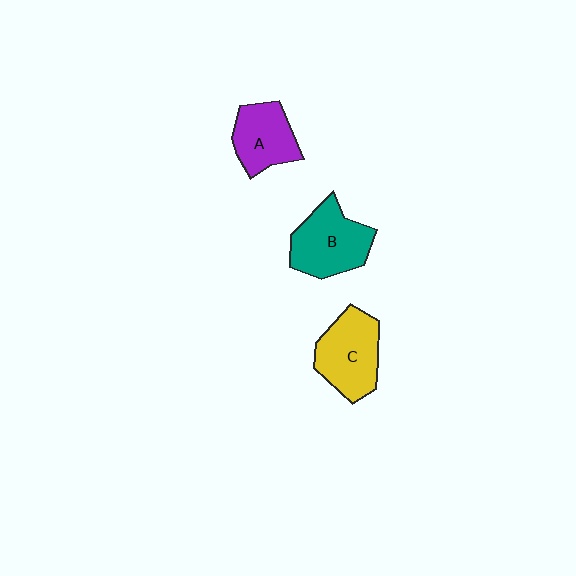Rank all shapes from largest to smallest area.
From largest to smallest: B (teal), C (yellow), A (purple).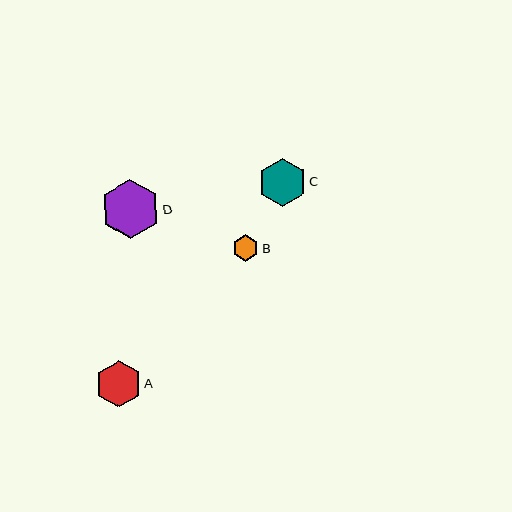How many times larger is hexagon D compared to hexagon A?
Hexagon D is approximately 1.3 times the size of hexagon A.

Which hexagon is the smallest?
Hexagon B is the smallest with a size of approximately 26 pixels.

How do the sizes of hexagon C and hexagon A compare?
Hexagon C and hexagon A are approximately the same size.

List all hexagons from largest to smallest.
From largest to smallest: D, C, A, B.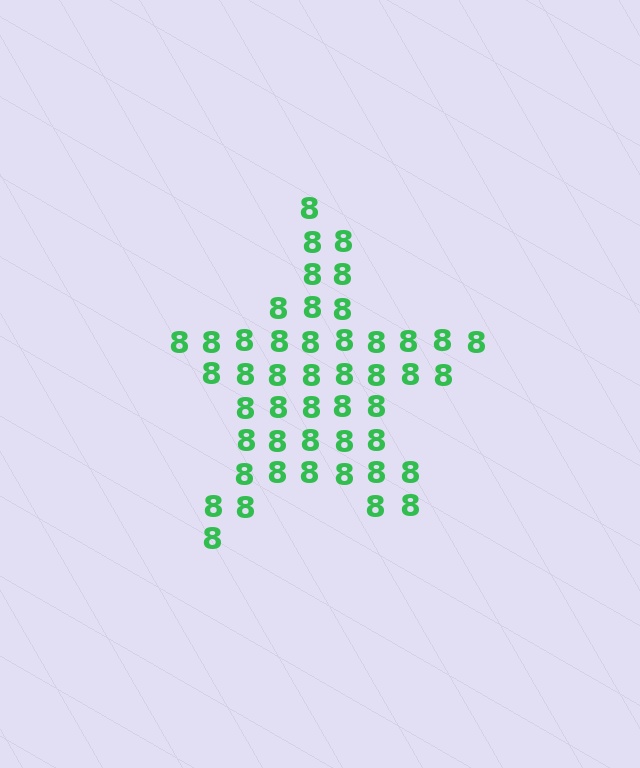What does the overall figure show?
The overall figure shows a star.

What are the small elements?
The small elements are digit 8's.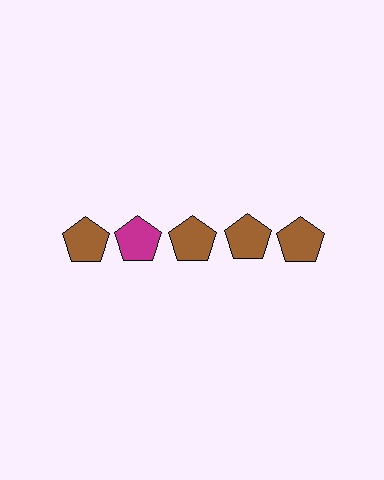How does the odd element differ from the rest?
It has a different color: magenta instead of brown.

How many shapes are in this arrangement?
There are 5 shapes arranged in a grid pattern.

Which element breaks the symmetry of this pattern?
The magenta pentagon in the top row, second from left column breaks the symmetry. All other shapes are brown pentagons.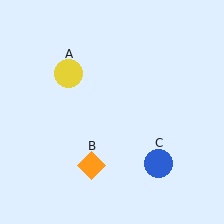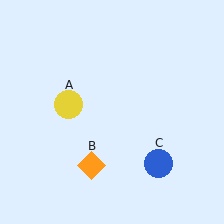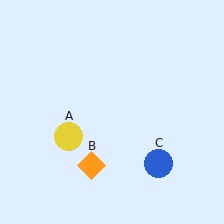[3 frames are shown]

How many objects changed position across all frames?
1 object changed position: yellow circle (object A).